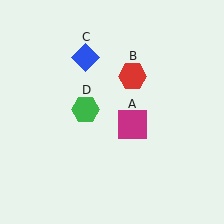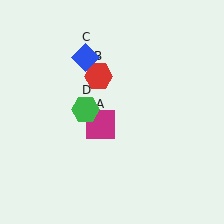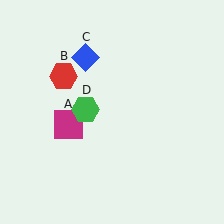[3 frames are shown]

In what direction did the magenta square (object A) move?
The magenta square (object A) moved left.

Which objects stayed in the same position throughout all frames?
Blue diamond (object C) and green hexagon (object D) remained stationary.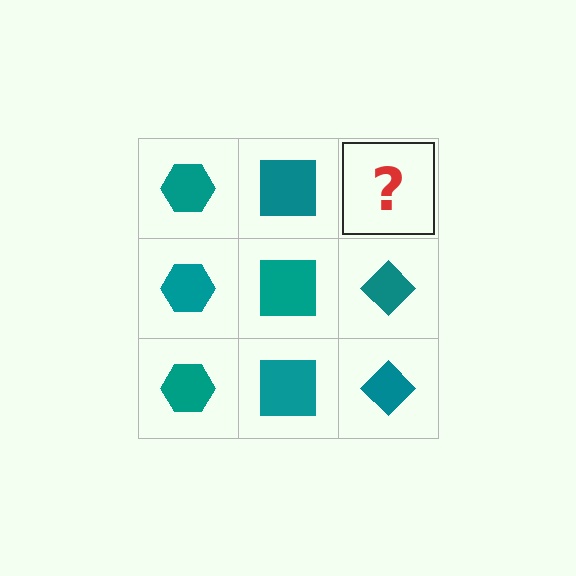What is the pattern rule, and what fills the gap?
The rule is that each column has a consistent shape. The gap should be filled with a teal diamond.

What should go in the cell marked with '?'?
The missing cell should contain a teal diamond.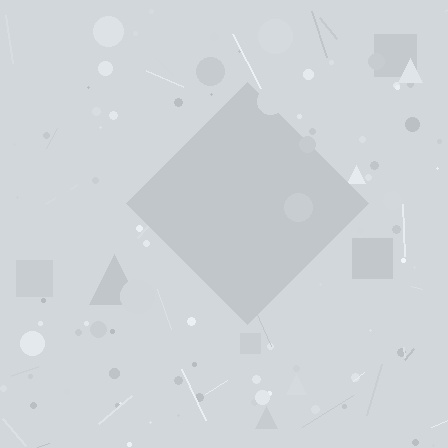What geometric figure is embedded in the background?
A diamond is embedded in the background.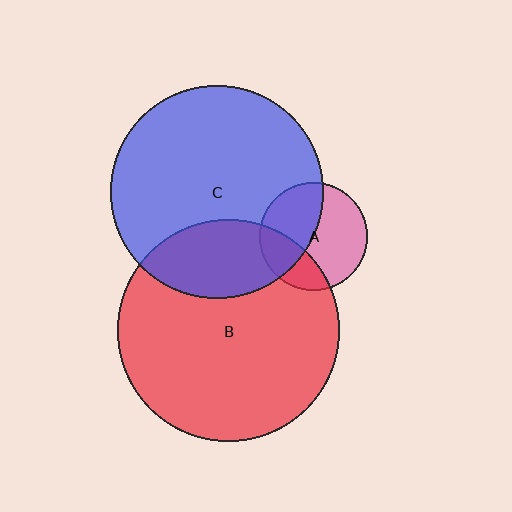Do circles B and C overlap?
Yes.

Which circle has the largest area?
Circle B (red).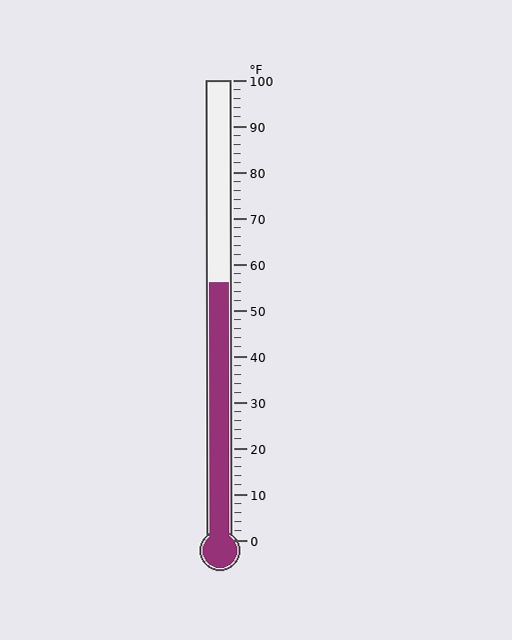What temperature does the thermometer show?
The thermometer shows approximately 56°F.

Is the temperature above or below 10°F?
The temperature is above 10°F.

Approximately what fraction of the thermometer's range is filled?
The thermometer is filled to approximately 55% of its range.